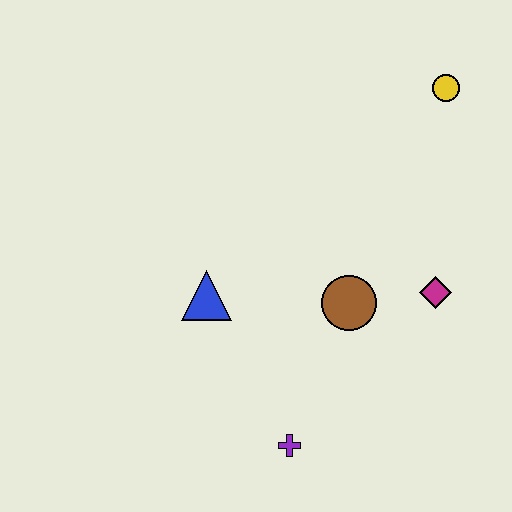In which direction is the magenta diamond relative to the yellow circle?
The magenta diamond is below the yellow circle.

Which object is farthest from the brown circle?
The yellow circle is farthest from the brown circle.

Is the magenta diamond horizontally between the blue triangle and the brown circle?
No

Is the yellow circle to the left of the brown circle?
No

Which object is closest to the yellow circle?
The magenta diamond is closest to the yellow circle.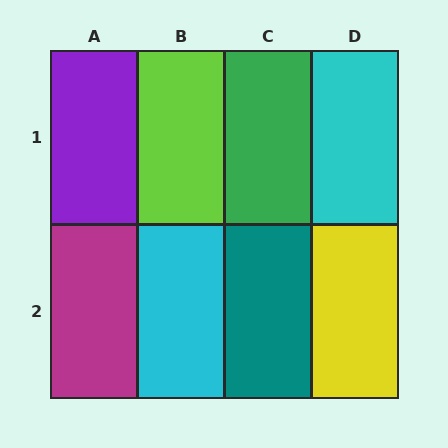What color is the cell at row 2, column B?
Cyan.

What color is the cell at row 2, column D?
Yellow.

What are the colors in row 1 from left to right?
Purple, lime, green, cyan.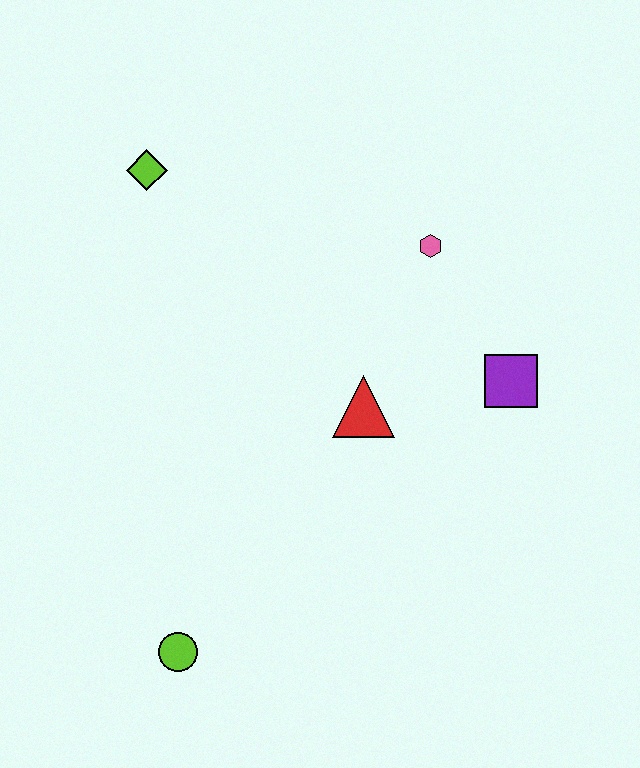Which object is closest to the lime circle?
The red triangle is closest to the lime circle.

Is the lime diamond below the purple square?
No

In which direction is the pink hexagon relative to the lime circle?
The pink hexagon is above the lime circle.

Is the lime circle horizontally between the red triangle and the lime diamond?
Yes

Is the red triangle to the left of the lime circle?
No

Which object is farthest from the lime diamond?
The lime circle is farthest from the lime diamond.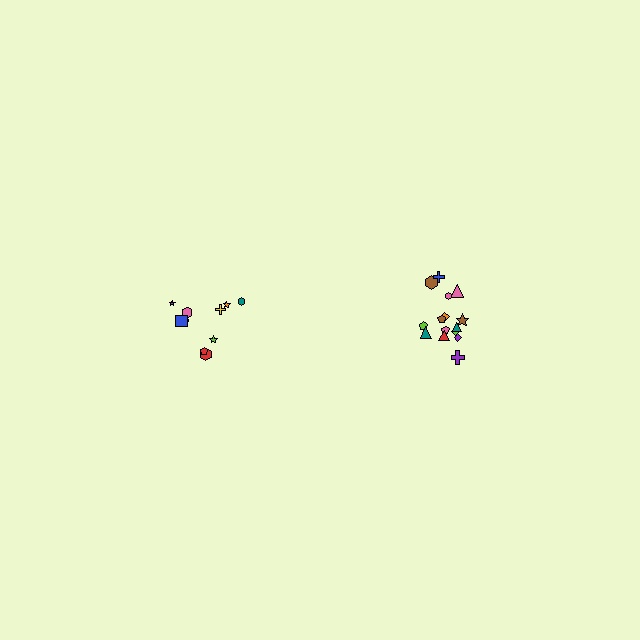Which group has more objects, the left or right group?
The right group.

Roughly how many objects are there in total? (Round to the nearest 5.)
Roughly 25 objects in total.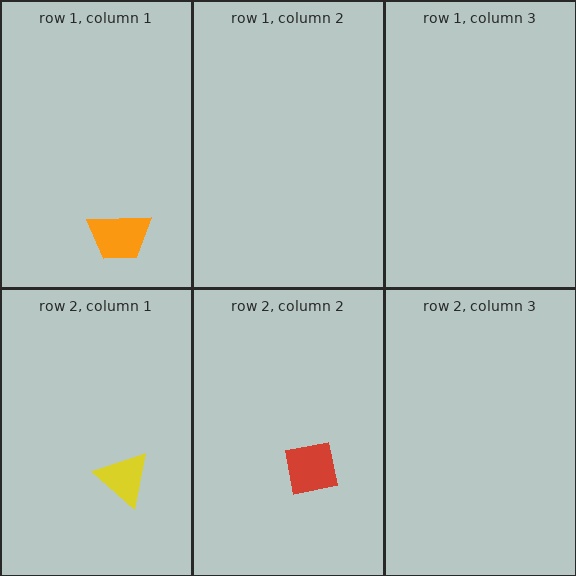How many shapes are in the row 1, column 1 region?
1.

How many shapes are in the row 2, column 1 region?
1.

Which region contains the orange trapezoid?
The row 1, column 1 region.